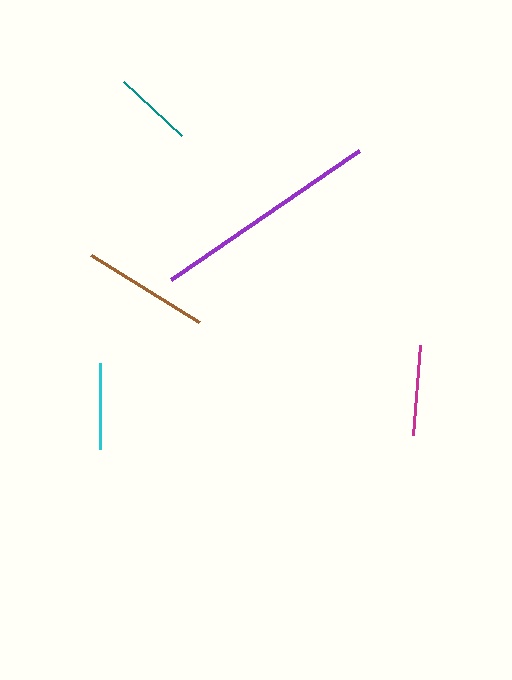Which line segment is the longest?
The purple line is the longest at approximately 228 pixels.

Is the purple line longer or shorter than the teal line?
The purple line is longer than the teal line.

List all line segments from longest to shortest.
From longest to shortest: purple, brown, magenta, cyan, teal.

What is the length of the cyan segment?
The cyan segment is approximately 86 pixels long.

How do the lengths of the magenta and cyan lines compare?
The magenta and cyan lines are approximately the same length.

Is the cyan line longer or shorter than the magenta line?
The magenta line is longer than the cyan line.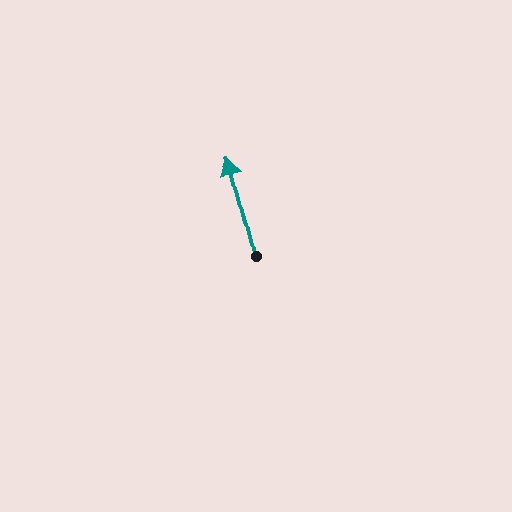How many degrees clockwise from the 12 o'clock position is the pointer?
Approximately 346 degrees.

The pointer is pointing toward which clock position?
Roughly 12 o'clock.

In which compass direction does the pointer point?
North.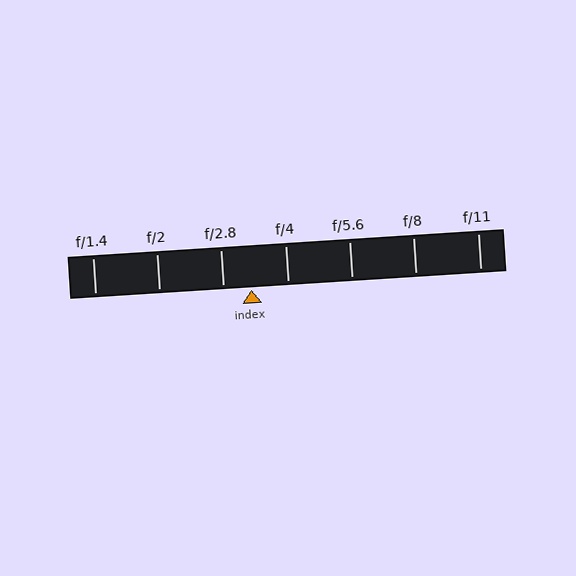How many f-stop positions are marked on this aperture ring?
There are 7 f-stop positions marked.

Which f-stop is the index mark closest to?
The index mark is closest to f/2.8.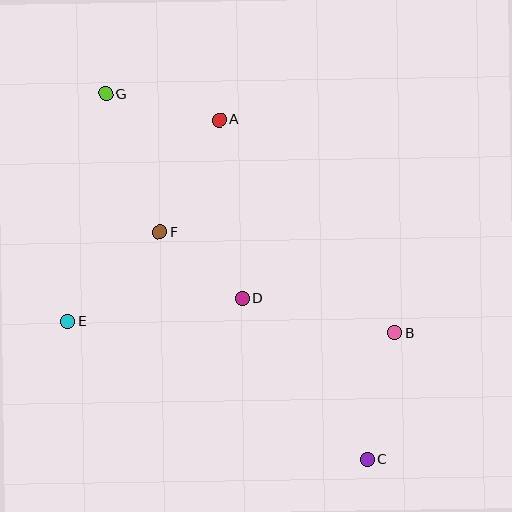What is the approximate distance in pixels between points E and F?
The distance between E and F is approximately 128 pixels.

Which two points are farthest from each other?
Points C and G are farthest from each other.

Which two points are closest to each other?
Points D and F are closest to each other.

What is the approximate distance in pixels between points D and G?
The distance between D and G is approximately 246 pixels.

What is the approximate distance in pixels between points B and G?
The distance between B and G is approximately 375 pixels.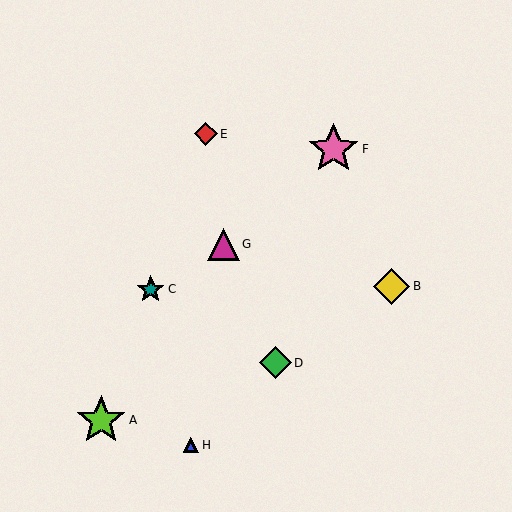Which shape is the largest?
The pink star (labeled F) is the largest.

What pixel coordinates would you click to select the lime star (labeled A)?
Click at (101, 420) to select the lime star A.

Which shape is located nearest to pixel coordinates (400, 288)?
The yellow diamond (labeled B) at (391, 286) is nearest to that location.